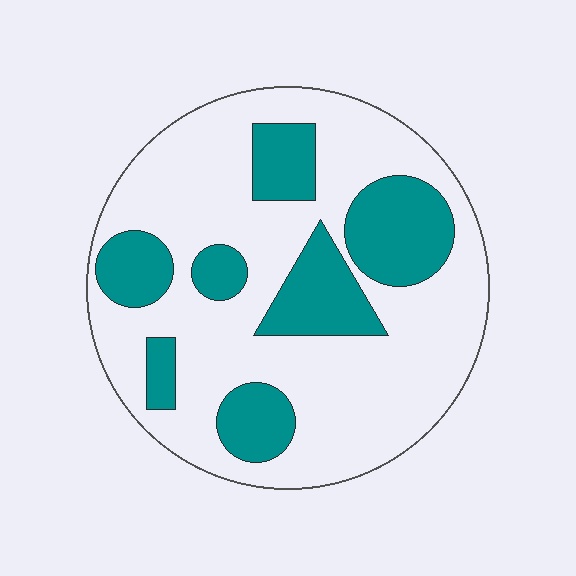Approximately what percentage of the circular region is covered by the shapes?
Approximately 30%.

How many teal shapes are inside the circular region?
7.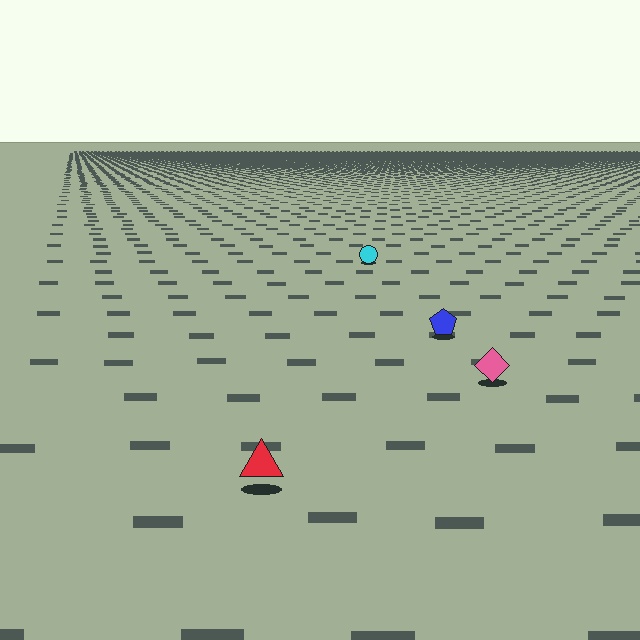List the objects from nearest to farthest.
From nearest to farthest: the red triangle, the pink diamond, the blue pentagon, the cyan circle.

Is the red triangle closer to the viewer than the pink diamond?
Yes. The red triangle is closer — you can tell from the texture gradient: the ground texture is coarser near it.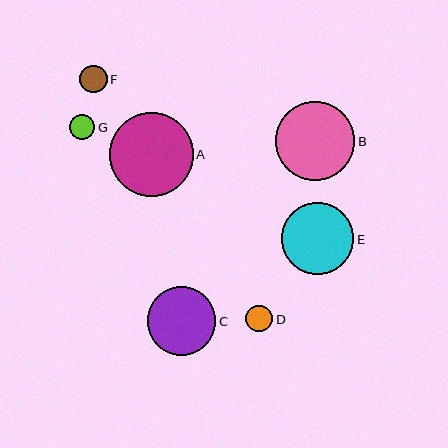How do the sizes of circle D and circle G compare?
Circle D and circle G are approximately the same size.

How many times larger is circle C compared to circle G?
Circle C is approximately 2.7 times the size of circle G.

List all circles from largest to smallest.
From largest to smallest: A, B, E, C, F, D, G.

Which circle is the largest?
Circle A is the largest with a size of approximately 84 pixels.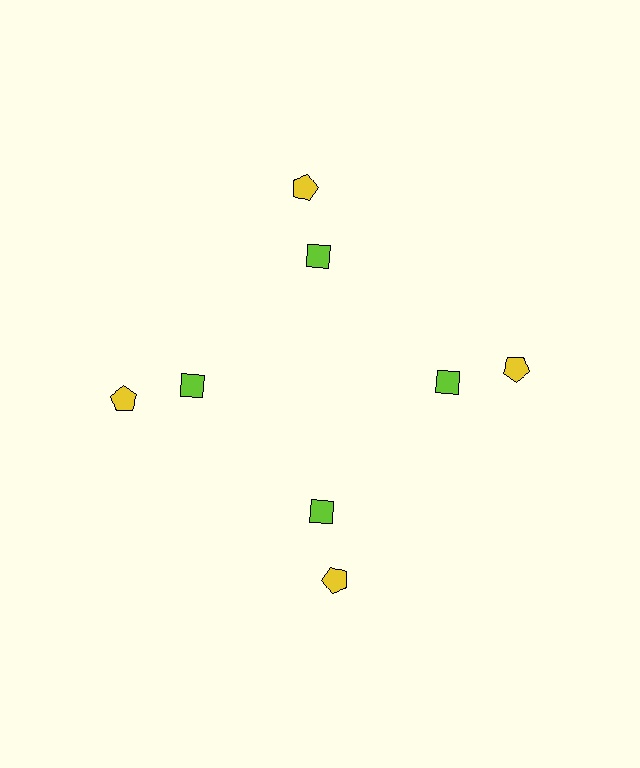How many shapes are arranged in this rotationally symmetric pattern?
There are 8 shapes, arranged in 4 groups of 2.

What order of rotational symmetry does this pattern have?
This pattern has 4-fold rotational symmetry.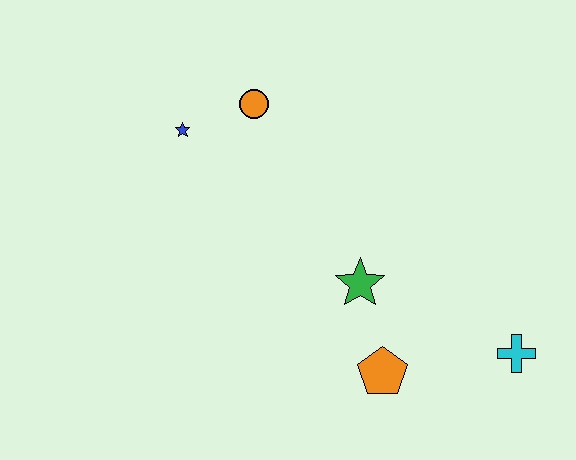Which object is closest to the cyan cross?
The orange pentagon is closest to the cyan cross.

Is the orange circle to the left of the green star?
Yes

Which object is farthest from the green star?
The blue star is farthest from the green star.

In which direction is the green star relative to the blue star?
The green star is to the right of the blue star.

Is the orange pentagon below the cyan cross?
Yes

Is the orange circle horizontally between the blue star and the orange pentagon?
Yes